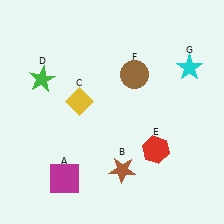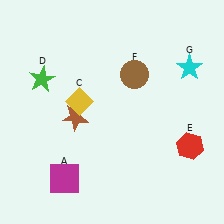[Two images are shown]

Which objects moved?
The objects that moved are: the brown star (B), the red hexagon (E).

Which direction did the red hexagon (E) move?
The red hexagon (E) moved right.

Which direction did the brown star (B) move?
The brown star (B) moved up.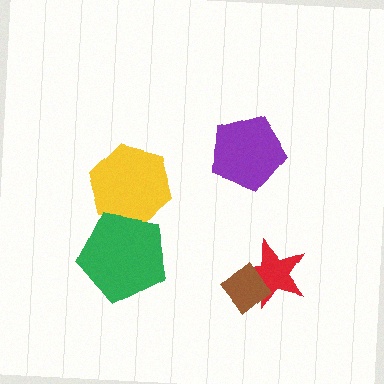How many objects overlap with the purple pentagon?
0 objects overlap with the purple pentagon.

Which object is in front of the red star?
The brown diamond is in front of the red star.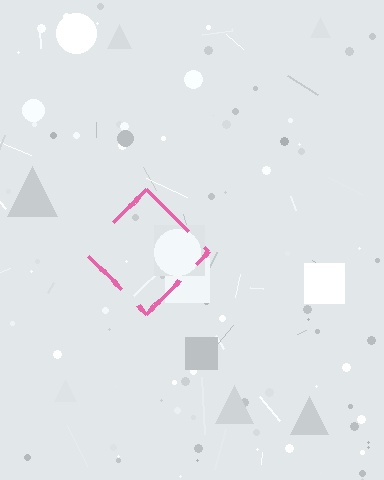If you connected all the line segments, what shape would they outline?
They would outline a diamond.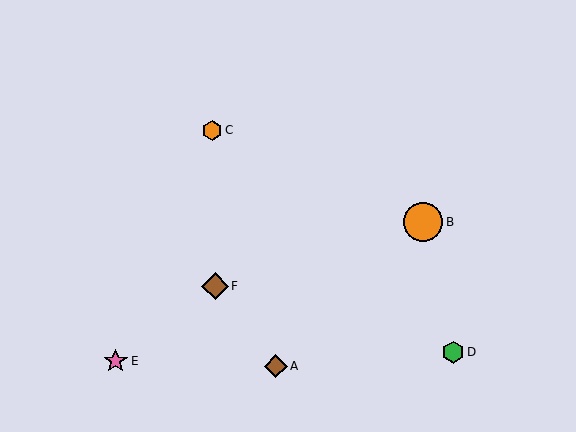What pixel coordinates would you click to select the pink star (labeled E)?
Click at (116, 361) to select the pink star E.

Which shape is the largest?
The orange circle (labeled B) is the largest.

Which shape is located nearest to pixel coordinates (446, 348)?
The green hexagon (labeled D) at (453, 352) is nearest to that location.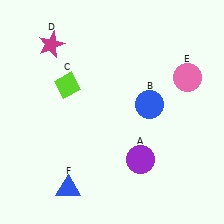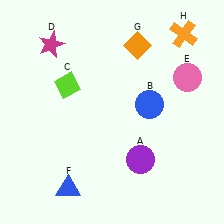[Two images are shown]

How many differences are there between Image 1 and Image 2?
There are 2 differences between the two images.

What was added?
An orange diamond (G), an orange cross (H) were added in Image 2.